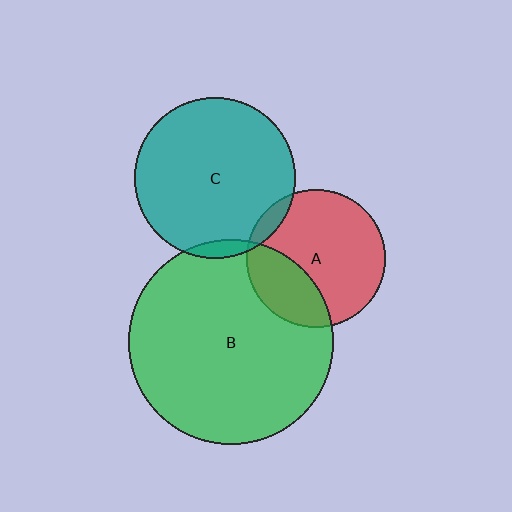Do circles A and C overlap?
Yes.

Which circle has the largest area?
Circle B (green).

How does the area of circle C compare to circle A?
Approximately 1.3 times.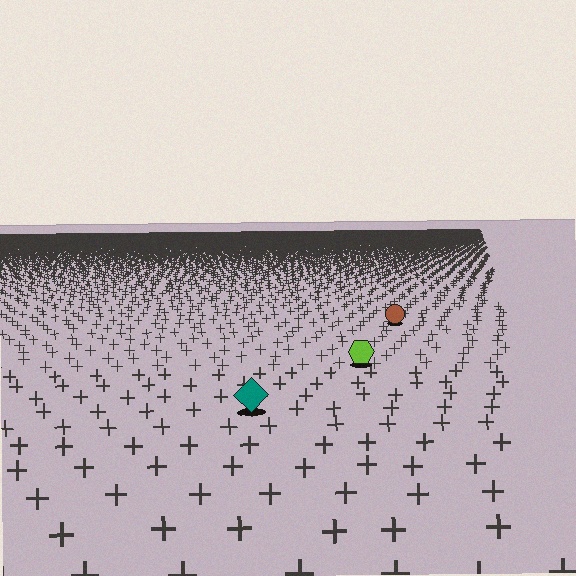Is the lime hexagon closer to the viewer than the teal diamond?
No. The teal diamond is closer — you can tell from the texture gradient: the ground texture is coarser near it.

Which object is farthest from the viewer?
The brown circle is farthest from the viewer. It appears smaller and the ground texture around it is denser.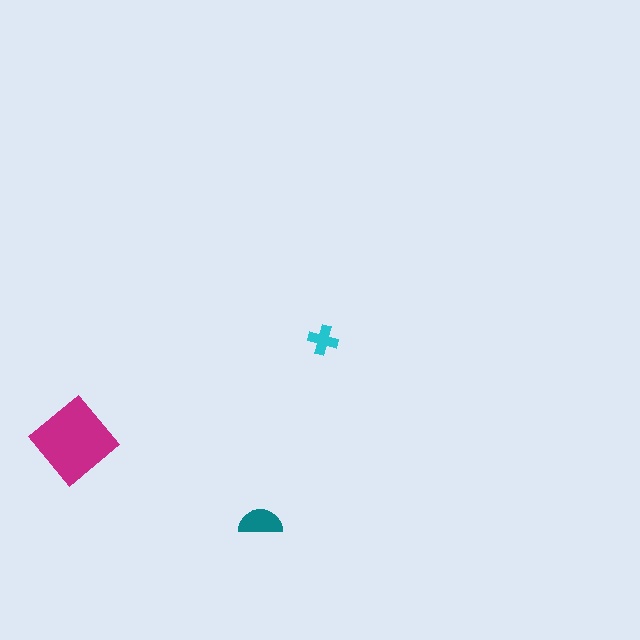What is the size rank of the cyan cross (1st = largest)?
3rd.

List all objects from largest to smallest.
The magenta diamond, the teal semicircle, the cyan cross.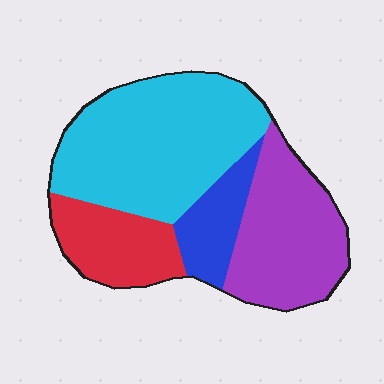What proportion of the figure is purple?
Purple covers 28% of the figure.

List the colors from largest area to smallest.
From largest to smallest: cyan, purple, red, blue.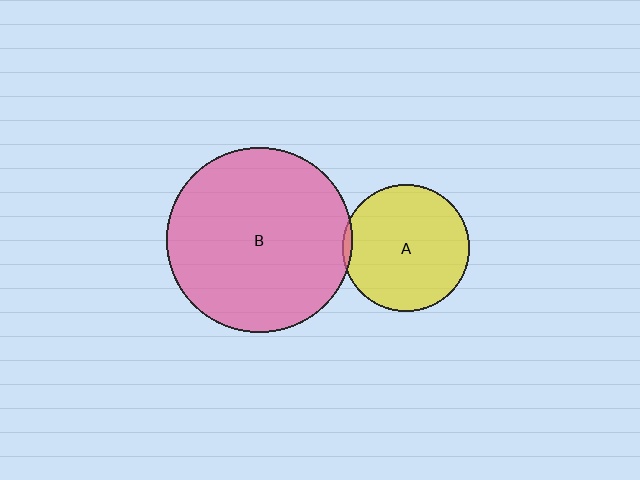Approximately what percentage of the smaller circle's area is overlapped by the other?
Approximately 5%.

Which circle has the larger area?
Circle B (pink).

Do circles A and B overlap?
Yes.